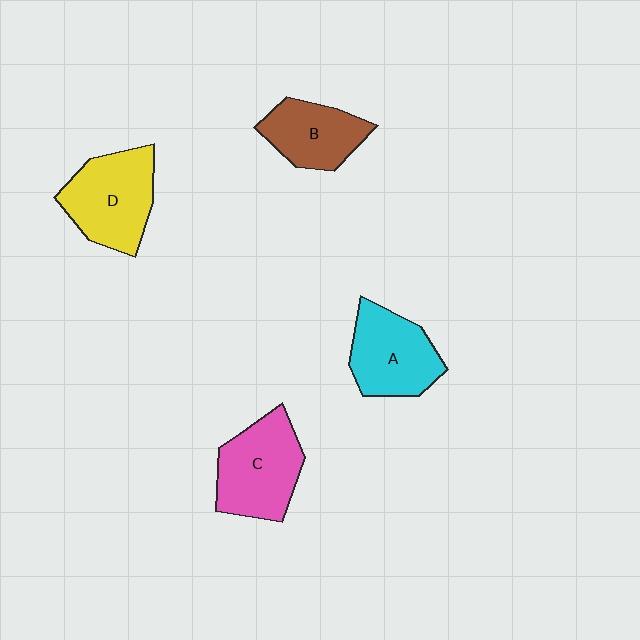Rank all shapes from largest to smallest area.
From largest to smallest: D (yellow), C (pink), A (cyan), B (brown).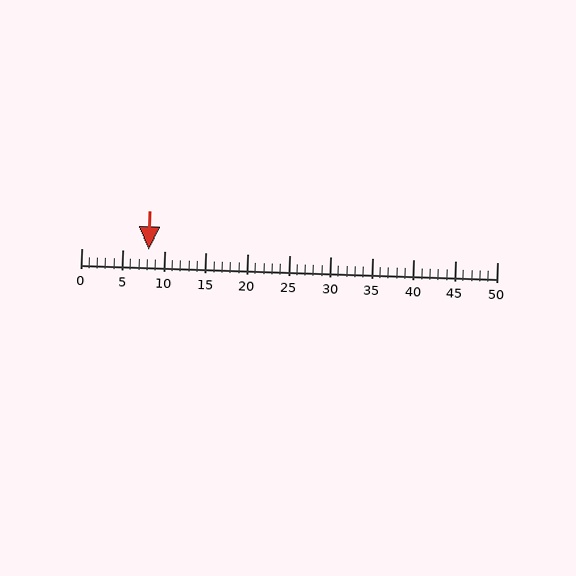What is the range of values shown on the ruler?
The ruler shows values from 0 to 50.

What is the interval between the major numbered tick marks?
The major tick marks are spaced 5 units apart.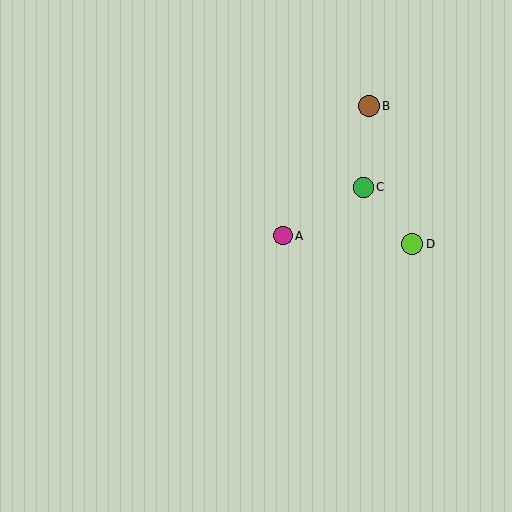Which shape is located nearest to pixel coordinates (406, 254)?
The lime circle (labeled D) at (412, 244) is nearest to that location.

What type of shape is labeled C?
Shape C is a green circle.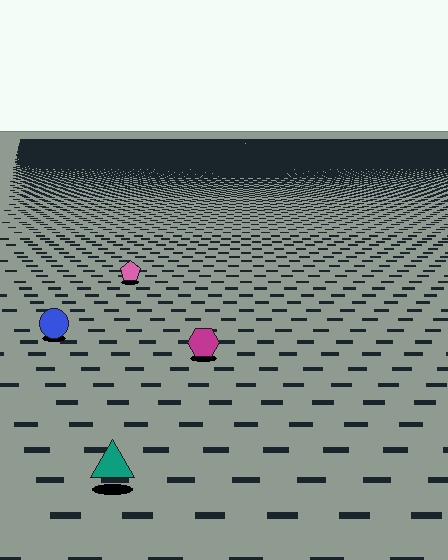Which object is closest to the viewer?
The teal triangle is closest. The texture marks near it are larger and more spread out.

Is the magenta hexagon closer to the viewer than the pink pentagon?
Yes. The magenta hexagon is closer — you can tell from the texture gradient: the ground texture is coarser near it.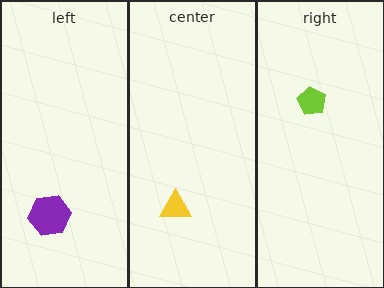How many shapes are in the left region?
1.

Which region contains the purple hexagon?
The left region.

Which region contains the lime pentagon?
The right region.